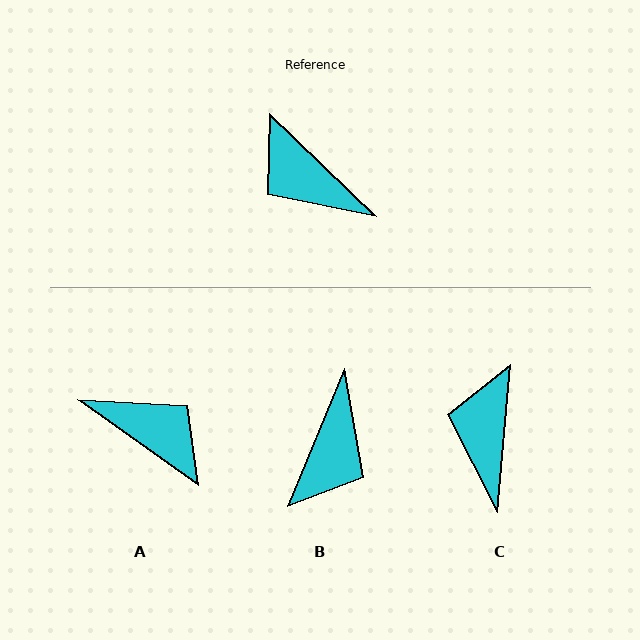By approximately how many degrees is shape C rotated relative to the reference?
Approximately 51 degrees clockwise.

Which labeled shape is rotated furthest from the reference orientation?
A, about 171 degrees away.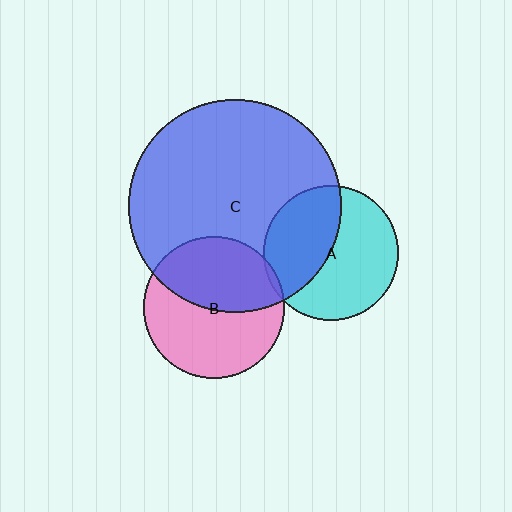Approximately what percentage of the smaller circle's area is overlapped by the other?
Approximately 5%.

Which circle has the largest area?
Circle C (blue).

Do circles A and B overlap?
Yes.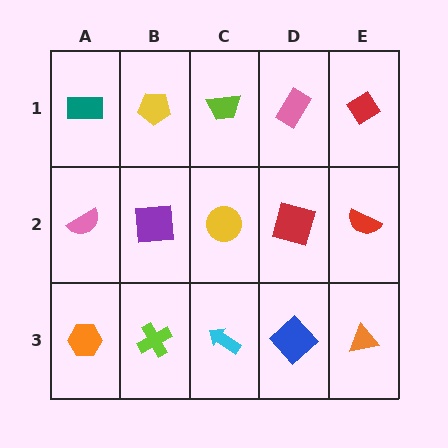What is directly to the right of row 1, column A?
A yellow pentagon.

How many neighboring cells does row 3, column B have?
3.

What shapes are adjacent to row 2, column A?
A teal rectangle (row 1, column A), an orange hexagon (row 3, column A), a purple square (row 2, column B).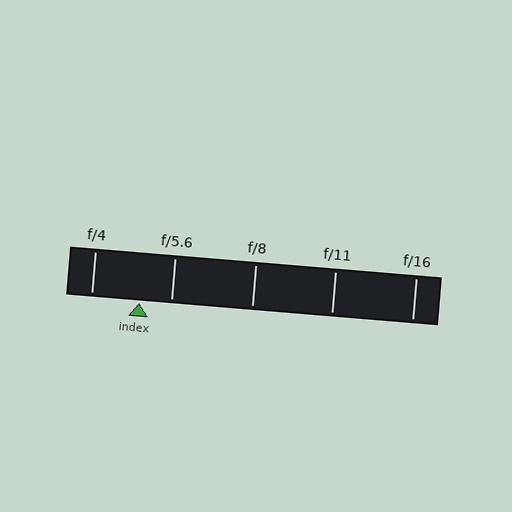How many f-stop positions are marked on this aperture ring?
There are 5 f-stop positions marked.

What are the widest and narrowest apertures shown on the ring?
The widest aperture shown is f/4 and the narrowest is f/16.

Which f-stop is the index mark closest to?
The index mark is closest to f/5.6.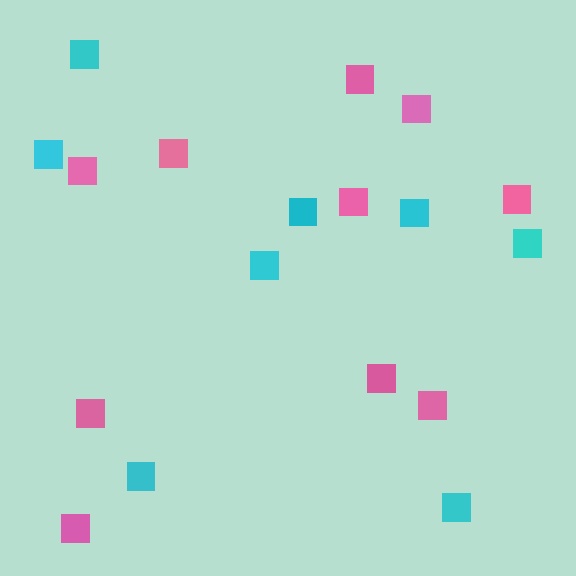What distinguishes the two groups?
There are 2 groups: one group of pink squares (10) and one group of cyan squares (8).